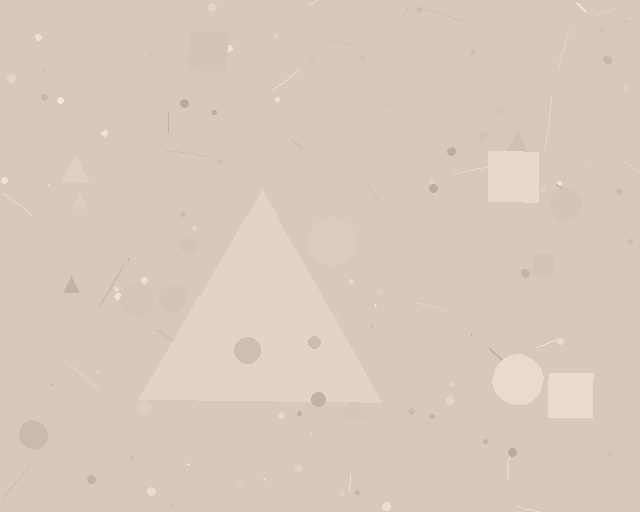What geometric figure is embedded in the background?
A triangle is embedded in the background.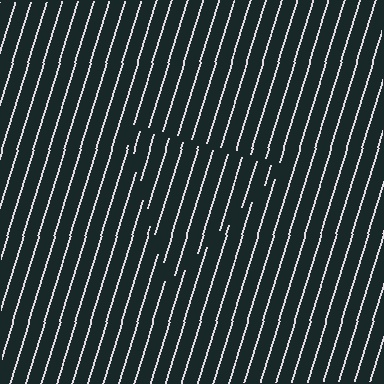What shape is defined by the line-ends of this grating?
An illusory triangle. The interior of the shape contains the same grating, shifted by half a period — the contour is defined by the phase discontinuity where line-ends from the inner and outer gratings abut.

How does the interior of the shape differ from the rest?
The interior of the shape contains the same grating, shifted by half a period — the contour is defined by the phase discontinuity where line-ends from the inner and outer gratings abut.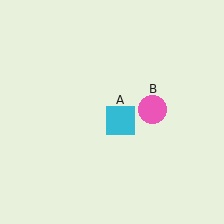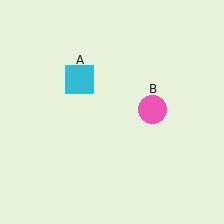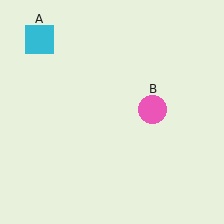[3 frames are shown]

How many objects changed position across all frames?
1 object changed position: cyan square (object A).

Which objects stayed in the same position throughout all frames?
Pink circle (object B) remained stationary.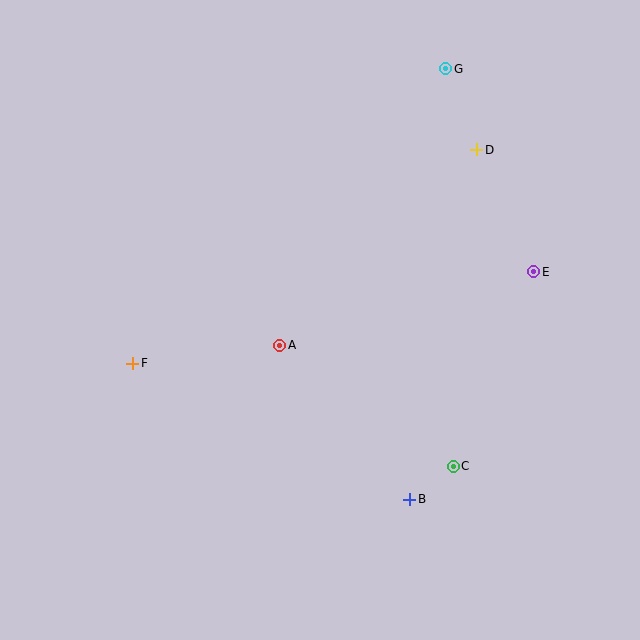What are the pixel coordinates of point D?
Point D is at (476, 150).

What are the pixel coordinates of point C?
Point C is at (453, 466).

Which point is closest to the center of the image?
Point A at (280, 345) is closest to the center.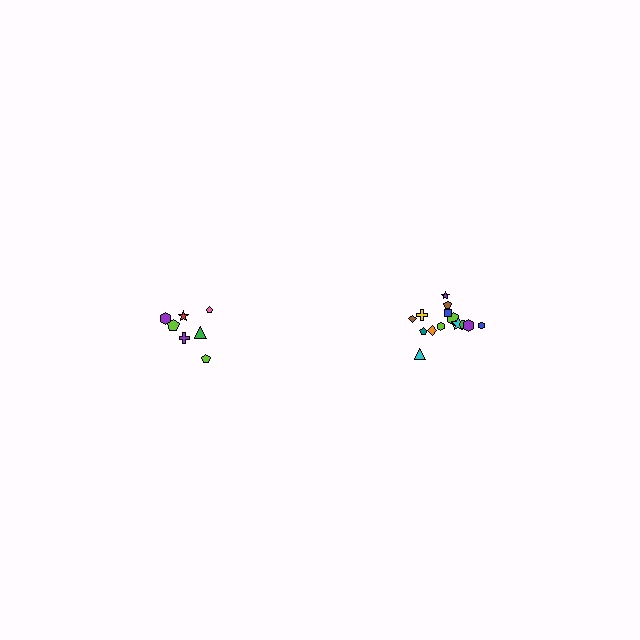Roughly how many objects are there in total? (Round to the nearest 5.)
Roughly 20 objects in total.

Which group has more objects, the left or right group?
The right group.